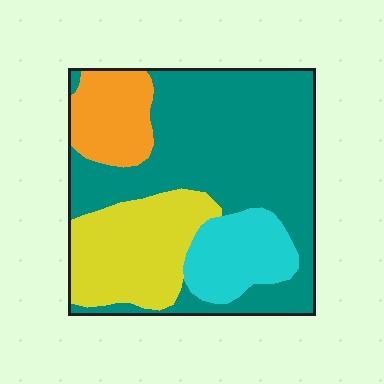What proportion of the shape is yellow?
Yellow takes up about one fifth (1/5) of the shape.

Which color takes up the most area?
Teal, at roughly 55%.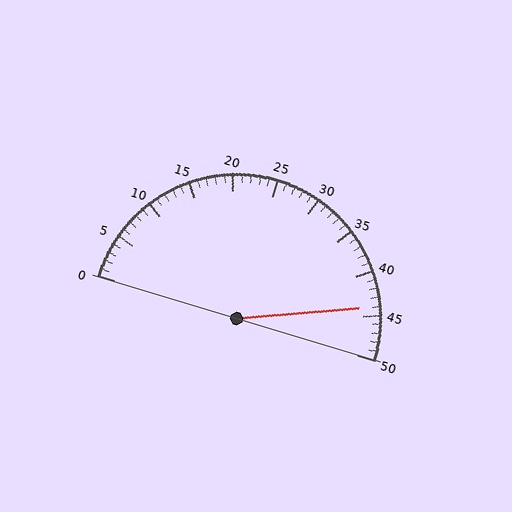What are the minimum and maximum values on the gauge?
The gauge ranges from 0 to 50.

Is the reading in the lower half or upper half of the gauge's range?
The reading is in the upper half of the range (0 to 50).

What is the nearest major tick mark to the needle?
The nearest major tick mark is 45.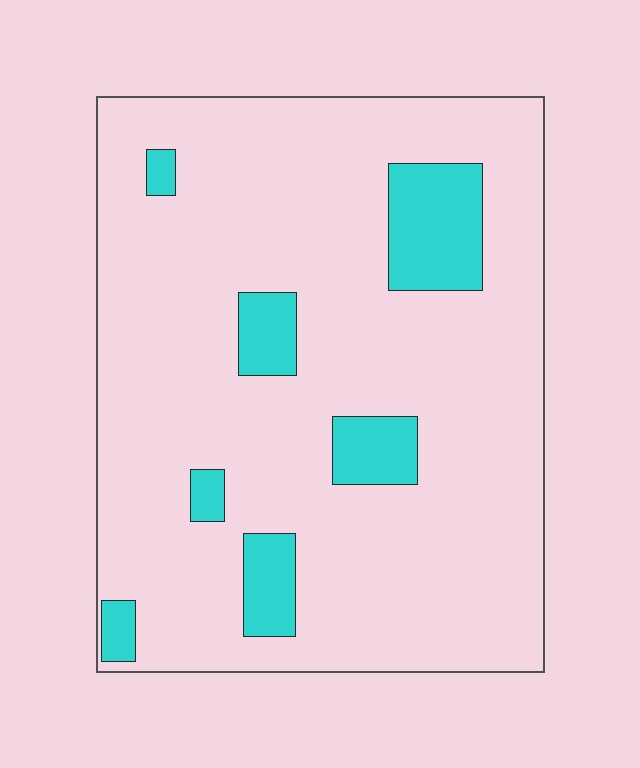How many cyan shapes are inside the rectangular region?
7.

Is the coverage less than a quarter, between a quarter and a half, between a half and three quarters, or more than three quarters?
Less than a quarter.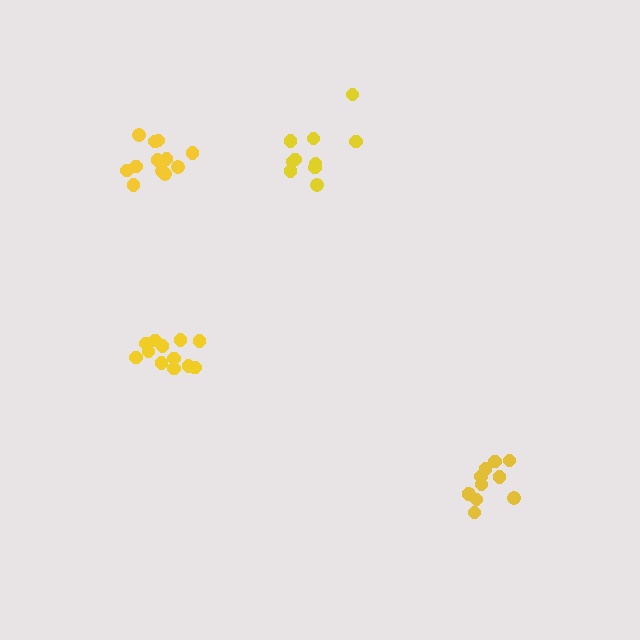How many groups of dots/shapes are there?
There are 4 groups.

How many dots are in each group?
Group 1: 11 dots, Group 2: 12 dots, Group 3: 10 dots, Group 4: 12 dots (45 total).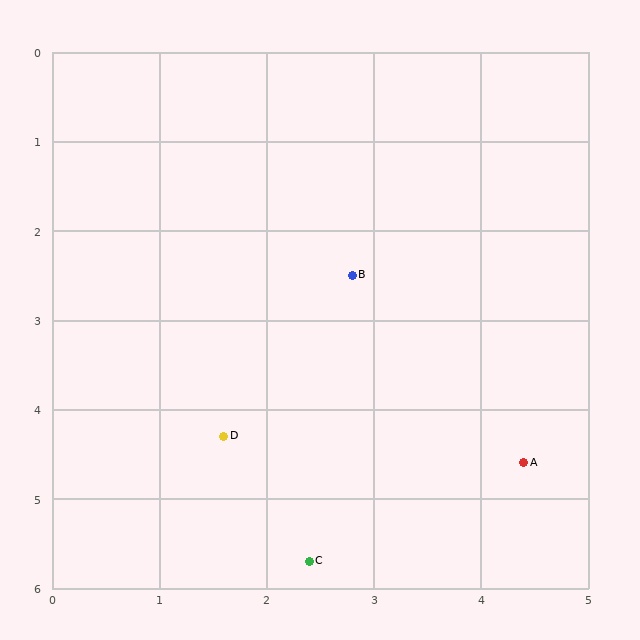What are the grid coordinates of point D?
Point D is at approximately (1.6, 4.3).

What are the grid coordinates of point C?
Point C is at approximately (2.4, 5.7).